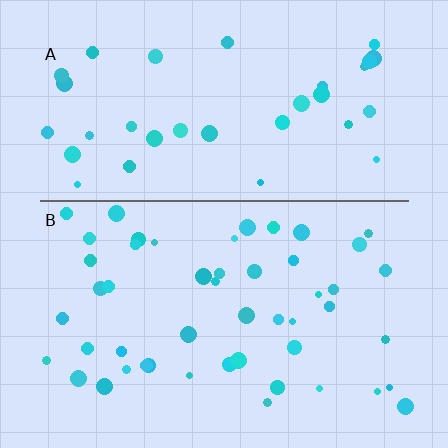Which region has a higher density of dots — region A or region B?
B (the bottom).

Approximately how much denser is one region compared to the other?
Approximately 1.4× — region B over region A.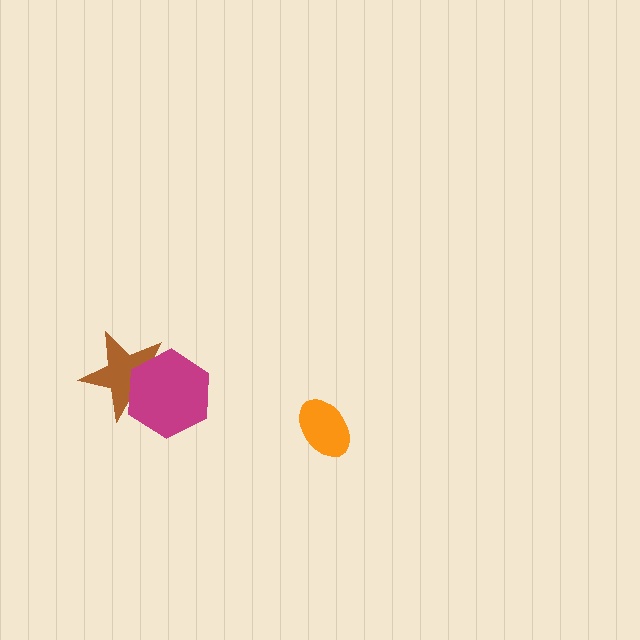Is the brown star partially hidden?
Yes, it is partially covered by another shape.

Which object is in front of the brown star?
The magenta hexagon is in front of the brown star.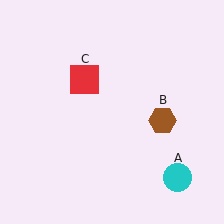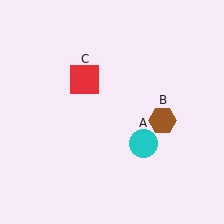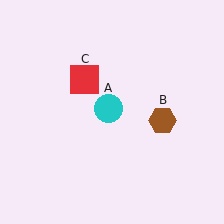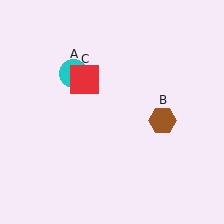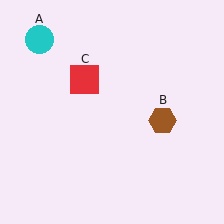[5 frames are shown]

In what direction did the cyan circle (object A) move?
The cyan circle (object A) moved up and to the left.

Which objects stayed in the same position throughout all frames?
Brown hexagon (object B) and red square (object C) remained stationary.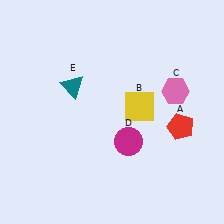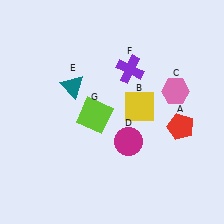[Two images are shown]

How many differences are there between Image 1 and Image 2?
There are 2 differences between the two images.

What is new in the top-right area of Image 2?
A purple cross (F) was added in the top-right area of Image 2.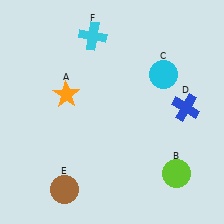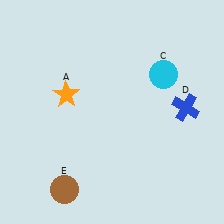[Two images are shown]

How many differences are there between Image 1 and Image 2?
There are 2 differences between the two images.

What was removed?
The lime circle (B), the cyan cross (F) were removed in Image 2.